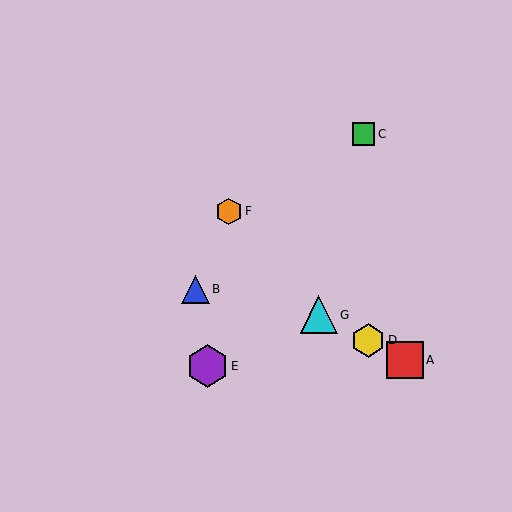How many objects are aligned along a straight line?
3 objects (A, D, G) are aligned along a straight line.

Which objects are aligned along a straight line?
Objects A, D, G are aligned along a straight line.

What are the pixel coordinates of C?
Object C is at (364, 134).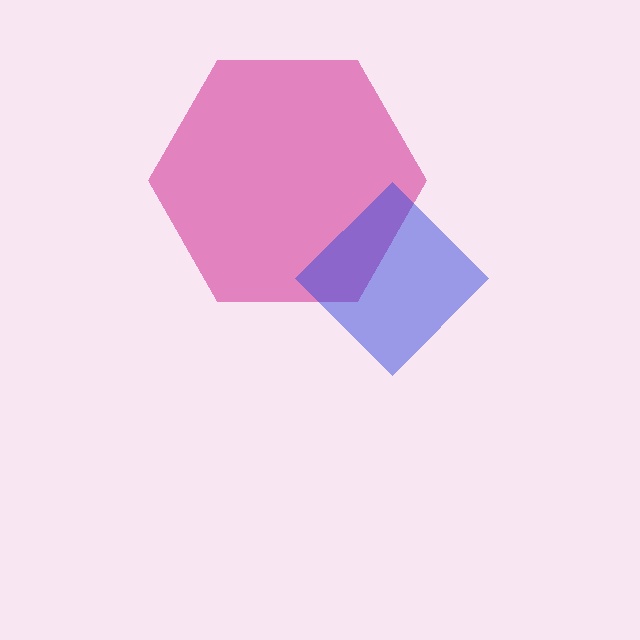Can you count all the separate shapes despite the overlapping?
Yes, there are 2 separate shapes.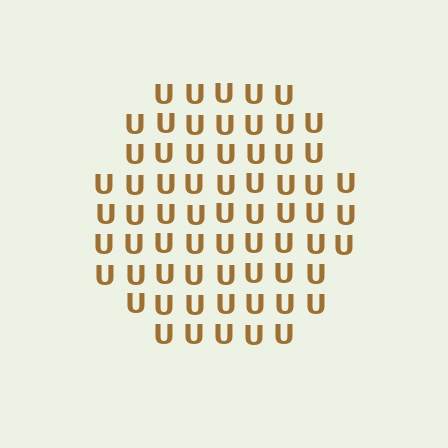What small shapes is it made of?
It is made of small letter U's.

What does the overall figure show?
The overall figure shows a hexagon.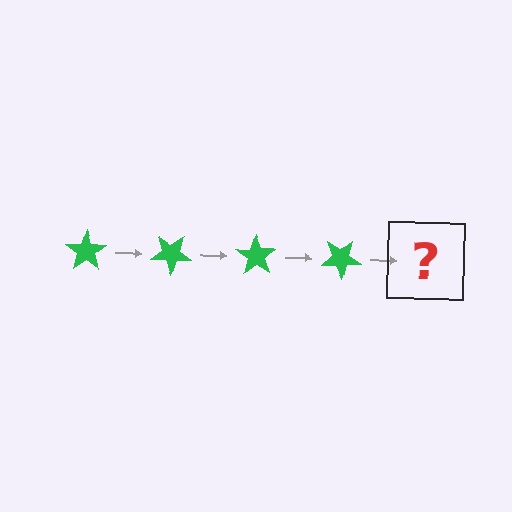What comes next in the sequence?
The next element should be a green star rotated 140 degrees.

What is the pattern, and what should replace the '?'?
The pattern is that the star rotates 35 degrees each step. The '?' should be a green star rotated 140 degrees.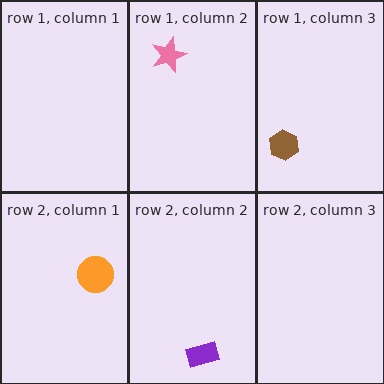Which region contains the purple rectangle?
The row 2, column 2 region.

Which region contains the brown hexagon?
The row 1, column 3 region.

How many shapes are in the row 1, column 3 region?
1.